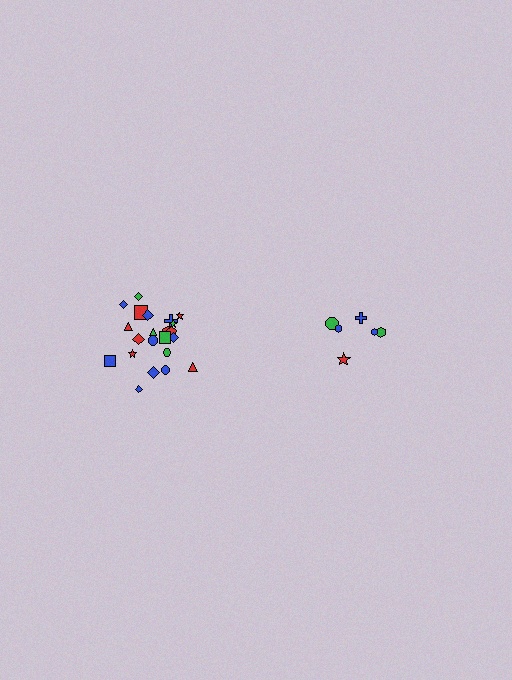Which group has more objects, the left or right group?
The left group.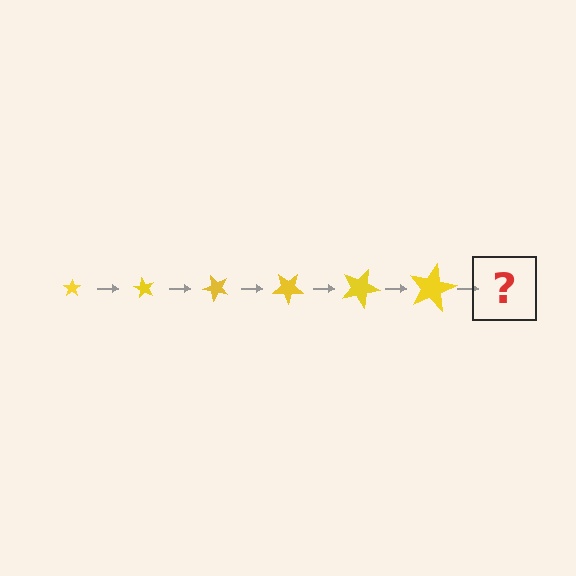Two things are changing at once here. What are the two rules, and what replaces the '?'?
The two rules are that the star grows larger each step and it rotates 60 degrees each step. The '?' should be a star, larger than the previous one and rotated 360 degrees from the start.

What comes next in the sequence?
The next element should be a star, larger than the previous one and rotated 360 degrees from the start.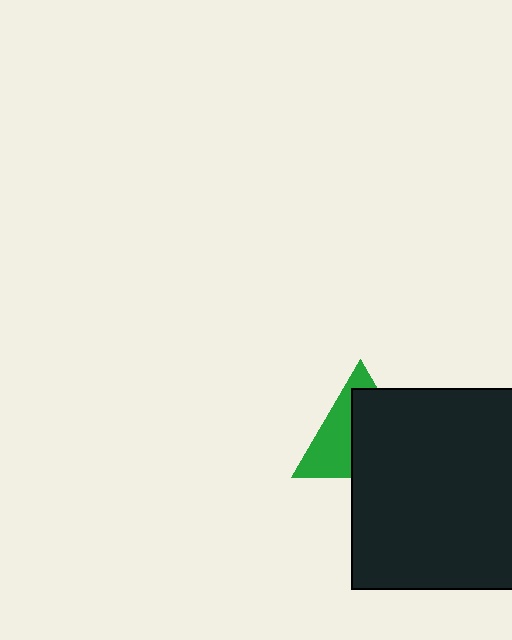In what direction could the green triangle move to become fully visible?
The green triangle could move toward the upper-left. That would shift it out from behind the black rectangle entirely.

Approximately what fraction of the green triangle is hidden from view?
Roughly 57% of the green triangle is hidden behind the black rectangle.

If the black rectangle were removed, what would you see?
You would see the complete green triangle.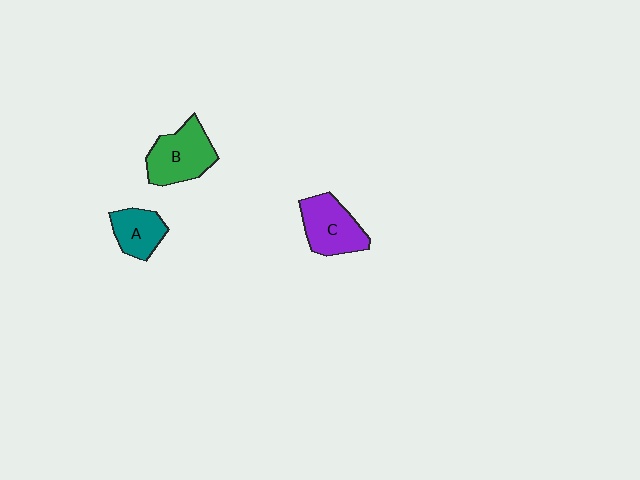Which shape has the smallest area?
Shape A (teal).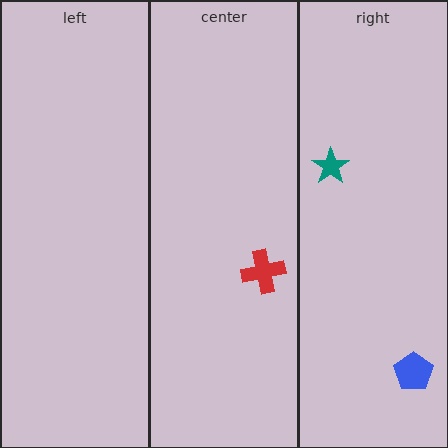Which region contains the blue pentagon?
The right region.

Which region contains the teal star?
The right region.